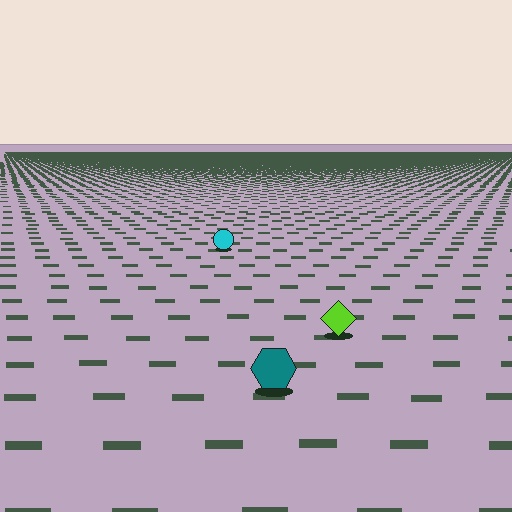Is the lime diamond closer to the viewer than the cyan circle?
Yes. The lime diamond is closer — you can tell from the texture gradient: the ground texture is coarser near it.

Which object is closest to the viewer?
The teal hexagon is closest. The texture marks near it are larger and more spread out.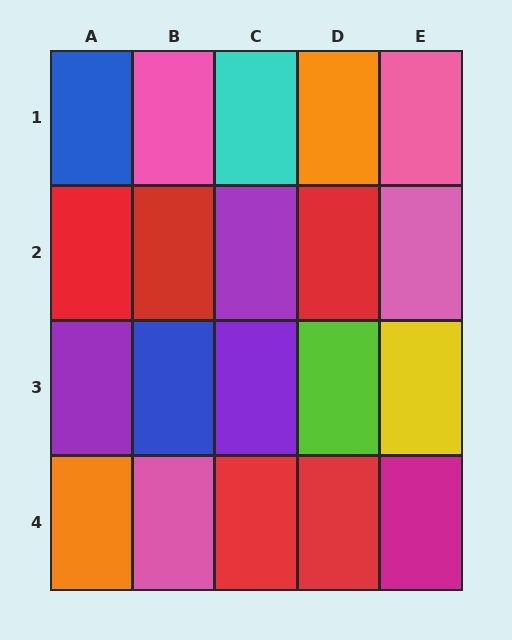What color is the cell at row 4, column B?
Pink.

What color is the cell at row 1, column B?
Pink.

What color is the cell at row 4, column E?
Magenta.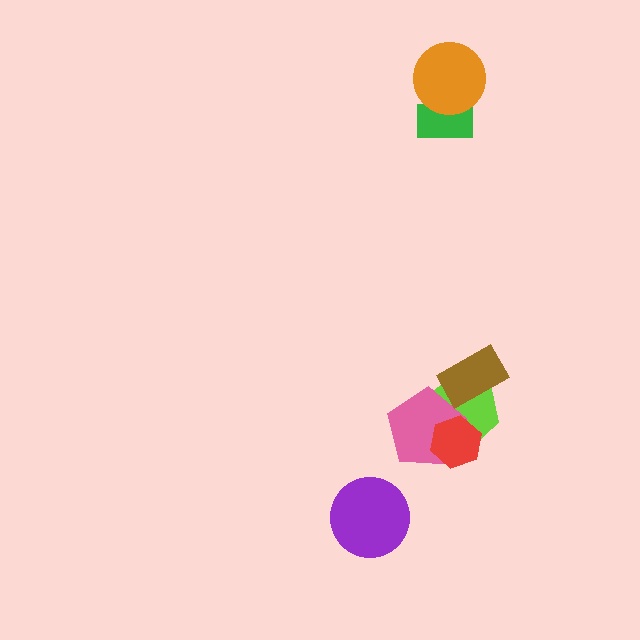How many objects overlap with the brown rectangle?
1 object overlaps with the brown rectangle.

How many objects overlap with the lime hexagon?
3 objects overlap with the lime hexagon.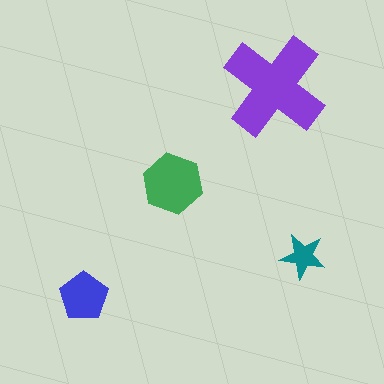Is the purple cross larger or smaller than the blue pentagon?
Larger.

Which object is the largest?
The purple cross.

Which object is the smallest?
The teal star.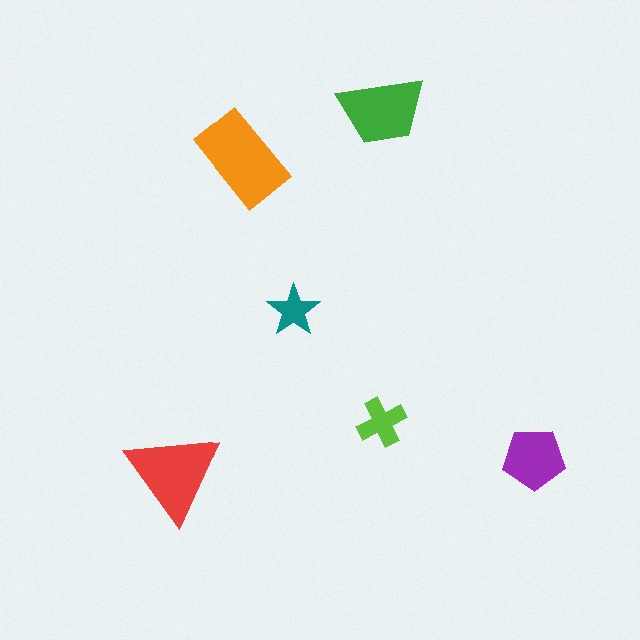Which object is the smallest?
The teal star.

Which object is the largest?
The orange rectangle.